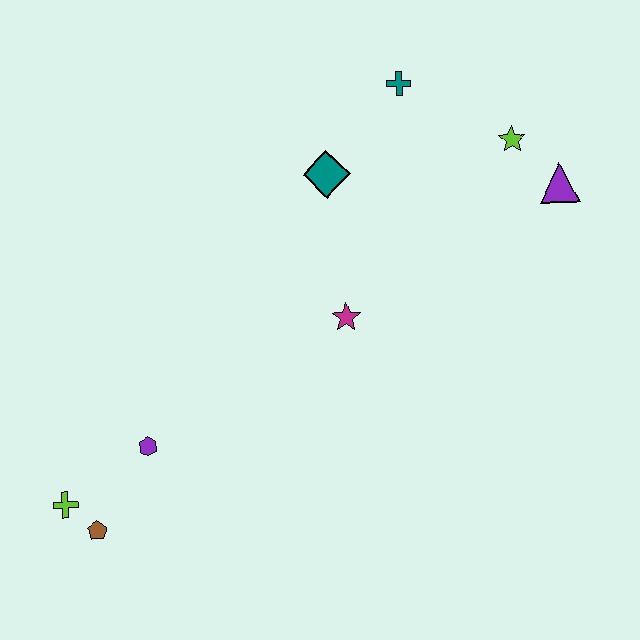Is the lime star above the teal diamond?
Yes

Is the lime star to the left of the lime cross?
No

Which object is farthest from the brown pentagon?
The purple triangle is farthest from the brown pentagon.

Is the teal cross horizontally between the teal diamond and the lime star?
Yes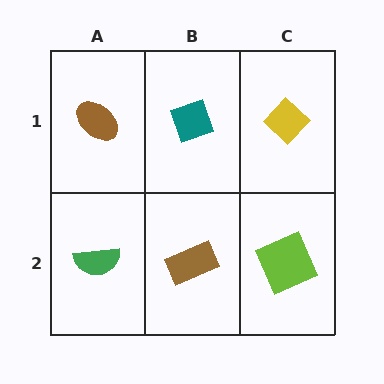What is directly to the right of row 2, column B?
A lime square.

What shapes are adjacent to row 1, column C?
A lime square (row 2, column C), a teal diamond (row 1, column B).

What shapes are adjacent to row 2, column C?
A yellow diamond (row 1, column C), a brown rectangle (row 2, column B).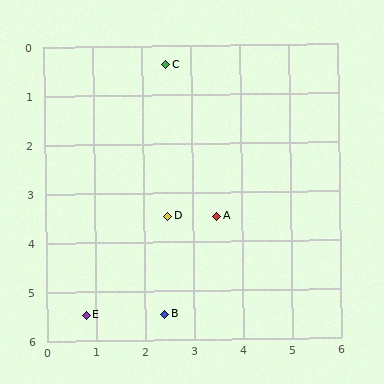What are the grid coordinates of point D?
Point D is at approximately (2.5, 3.5).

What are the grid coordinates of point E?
Point E is at approximately (0.8, 5.5).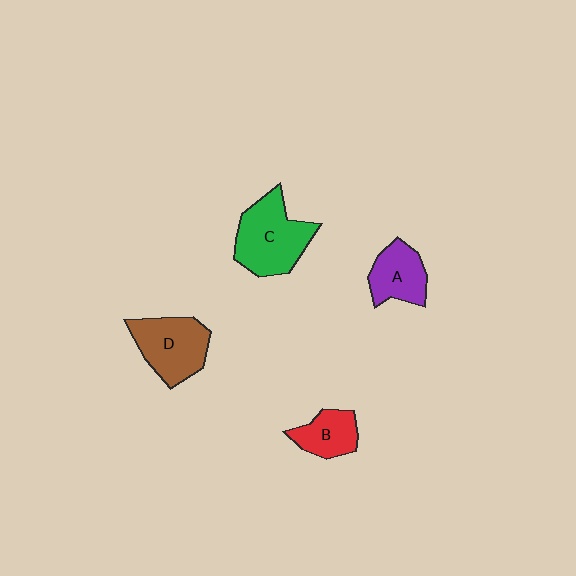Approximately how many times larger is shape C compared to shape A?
Approximately 1.6 times.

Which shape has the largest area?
Shape C (green).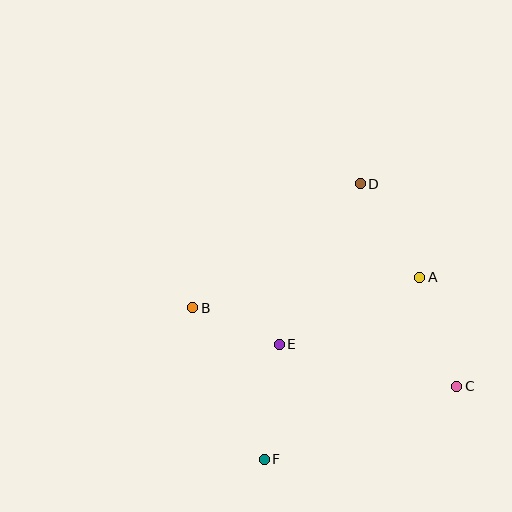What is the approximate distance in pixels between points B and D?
The distance between B and D is approximately 209 pixels.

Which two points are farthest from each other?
Points D and F are farthest from each other.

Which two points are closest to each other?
Points B and E are closest to each other.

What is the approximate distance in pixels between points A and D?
The distance between A and D is approximately 111 pixels.